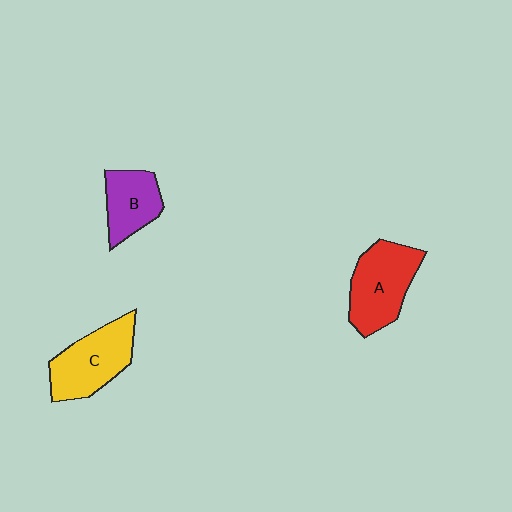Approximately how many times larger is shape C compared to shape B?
Approximately 1.4 times.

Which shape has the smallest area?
Shape B (purple).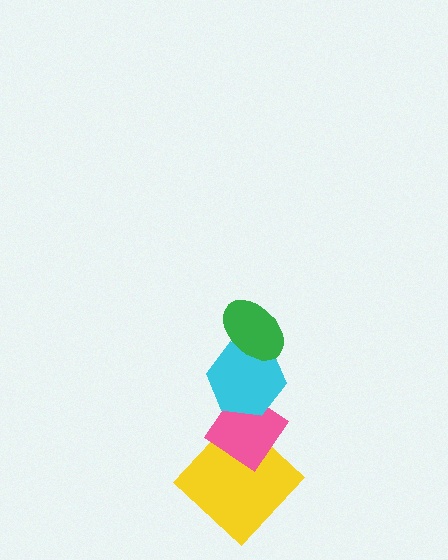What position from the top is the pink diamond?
The pink diamond is 3rd from the top.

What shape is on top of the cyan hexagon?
The green ellipse is on top of the cyan hexagon.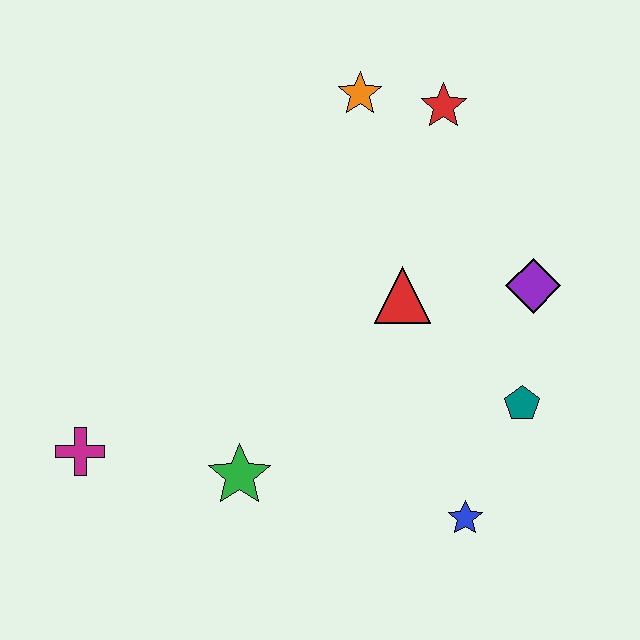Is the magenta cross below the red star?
Yes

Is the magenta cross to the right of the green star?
No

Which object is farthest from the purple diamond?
The magenta cross is farthest from the purple diamond.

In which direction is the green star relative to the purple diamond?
The green star is to the left of the purple diamond.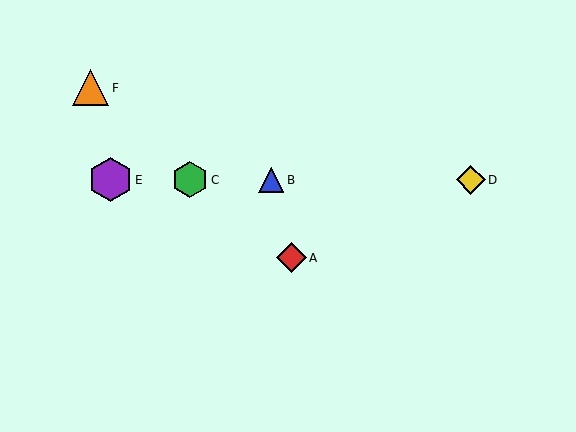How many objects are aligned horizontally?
4 objects (B, C, D, E) are aligned horizontally.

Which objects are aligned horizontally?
Objects B, C, D, E are aligned horizontally.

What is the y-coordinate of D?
Object D is at y≈180.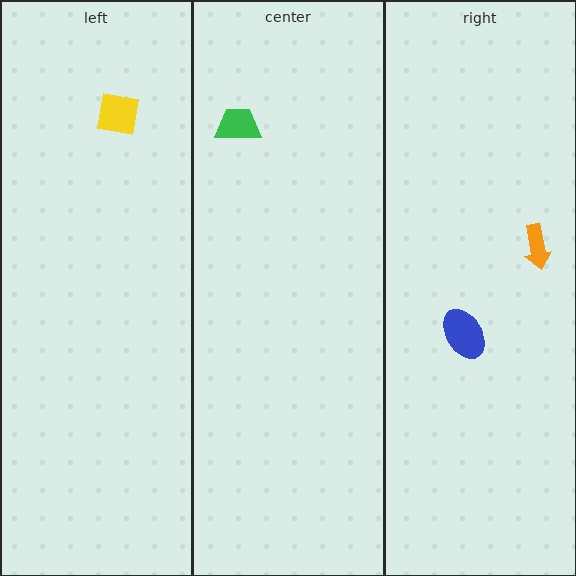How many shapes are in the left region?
1.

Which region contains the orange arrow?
The right region.